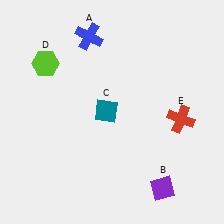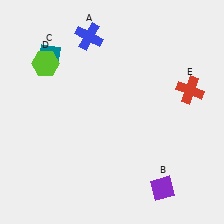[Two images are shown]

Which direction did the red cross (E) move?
The red cross (E) moved up.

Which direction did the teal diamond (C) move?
The teal diamond (C) moved left.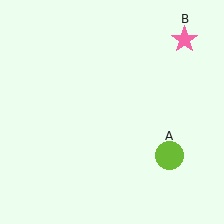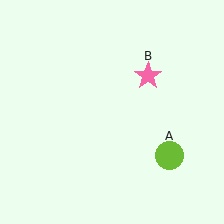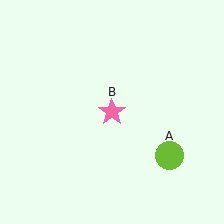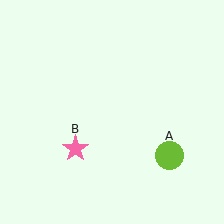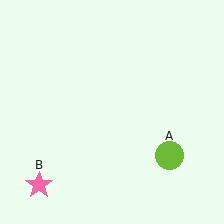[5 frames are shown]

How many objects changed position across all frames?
1 object changed position: pink star (object B).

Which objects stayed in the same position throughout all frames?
Lime circle (object A) remained stationary.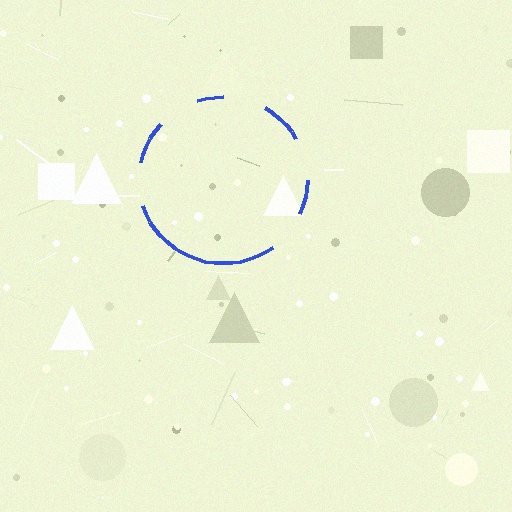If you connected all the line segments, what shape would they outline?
They would outline a circle.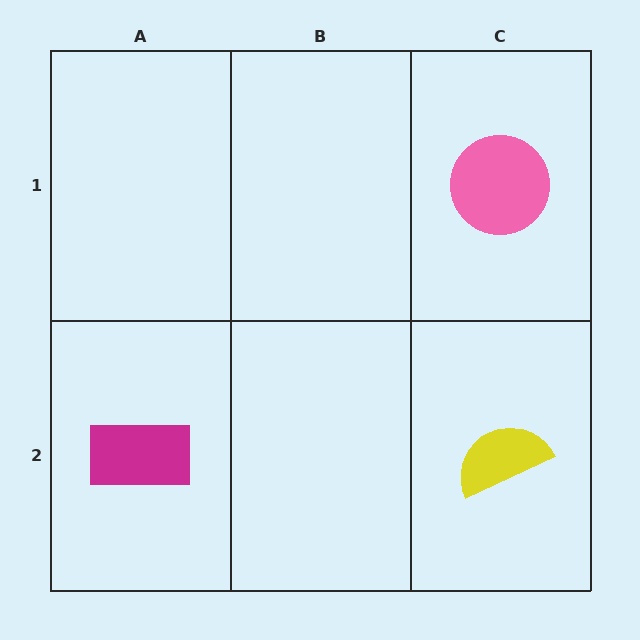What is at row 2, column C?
A yellow semicircle.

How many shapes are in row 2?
2 shapes.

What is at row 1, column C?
A pink circle.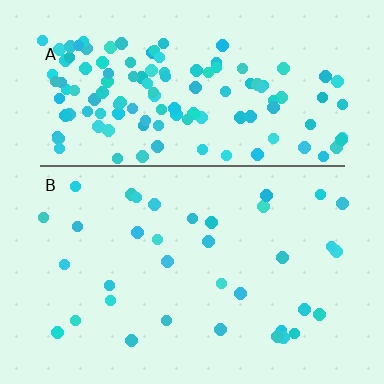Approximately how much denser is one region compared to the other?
Approximately 3.8× — region A over region B.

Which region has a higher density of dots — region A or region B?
A (the top).